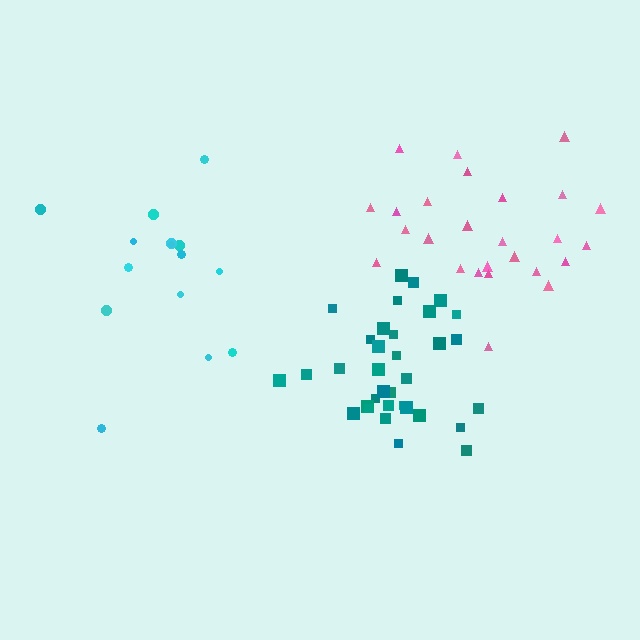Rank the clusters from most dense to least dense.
teal, pink, cyan.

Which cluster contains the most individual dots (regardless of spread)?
Teal (34).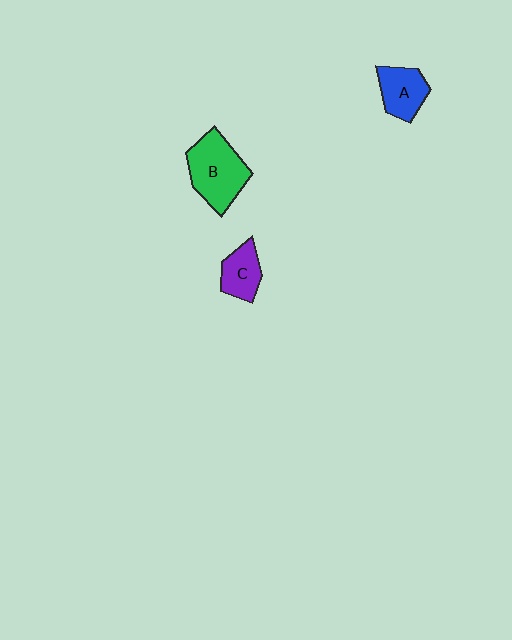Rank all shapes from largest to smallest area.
From largest to smallest: B (green), A (blue), C (purple).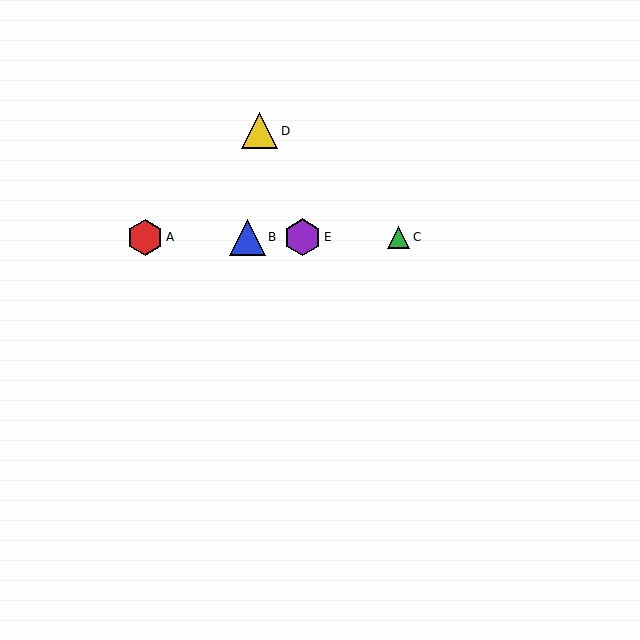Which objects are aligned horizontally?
Objects A, B, C, E are aligned horizontally.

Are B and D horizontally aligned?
No, B is at y≈237 and D is at y≈131.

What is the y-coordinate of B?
Object B is at y≈237.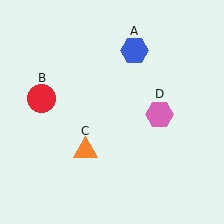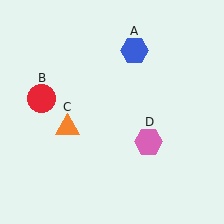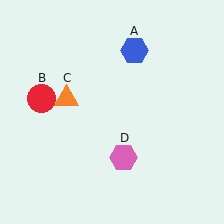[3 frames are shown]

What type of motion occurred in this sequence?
The orange triangle (object C), pink hexagon (object D) rotated clockwise around the center of the scene.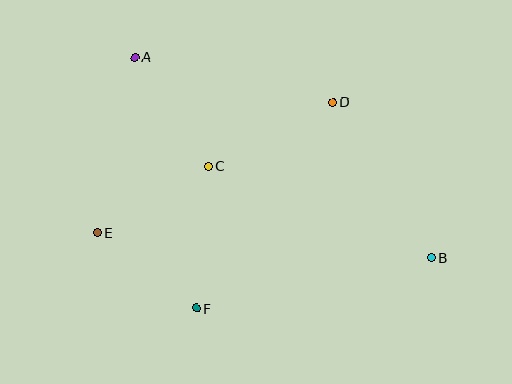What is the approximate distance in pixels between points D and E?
The distance between D and E is approximately 269 pixels.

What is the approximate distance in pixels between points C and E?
The distance between C and E is approximately 129 pixels.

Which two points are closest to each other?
Points E and F are closest to each other.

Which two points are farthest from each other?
Points A and B are farthest from each other.